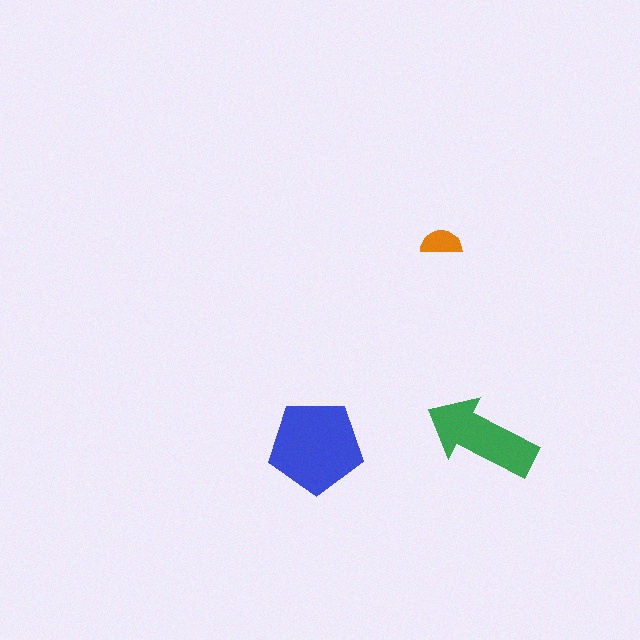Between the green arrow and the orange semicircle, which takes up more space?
The green arrow.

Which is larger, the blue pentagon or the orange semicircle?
The blue pentagon.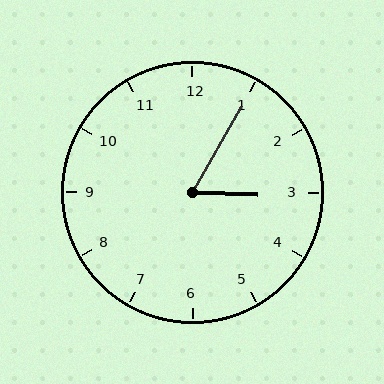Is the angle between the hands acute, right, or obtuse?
It is acute.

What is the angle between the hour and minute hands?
Approximately 62 degrees.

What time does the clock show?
3:05.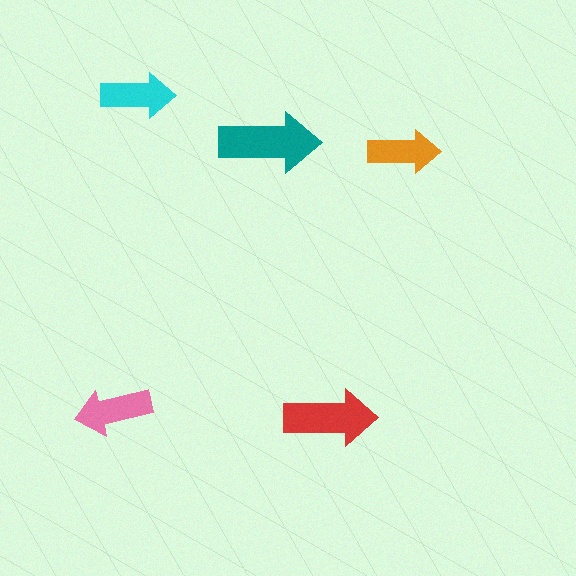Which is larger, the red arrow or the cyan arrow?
The red one.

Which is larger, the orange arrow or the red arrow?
The red one.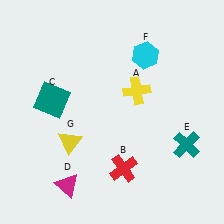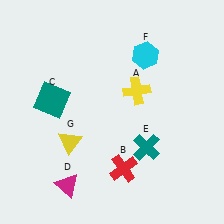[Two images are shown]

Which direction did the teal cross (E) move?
The teal cross (E) moved left.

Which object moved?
The teal cross (E) moved left.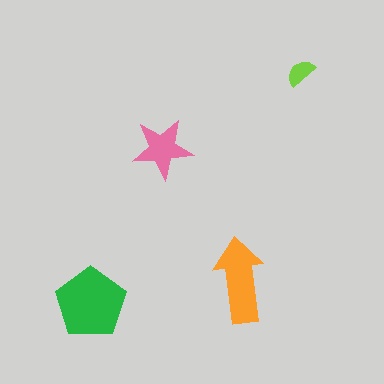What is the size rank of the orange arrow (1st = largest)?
2nd.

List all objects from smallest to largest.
The lime semicircle, the pink star, the orange arrow, the green pentagon.